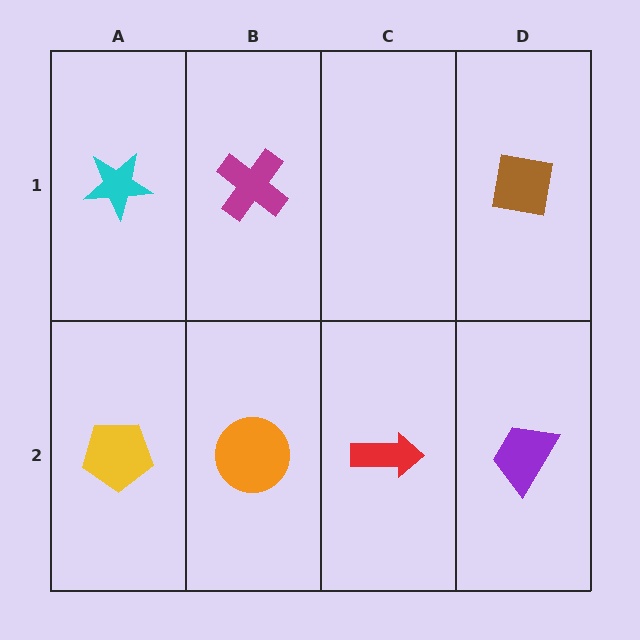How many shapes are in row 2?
4 shapes.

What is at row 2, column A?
A yellow pentagon.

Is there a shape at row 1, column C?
No, that cell is empty.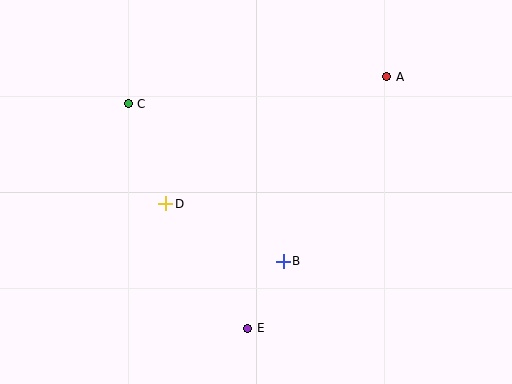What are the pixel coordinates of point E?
Point E is at (248, 328).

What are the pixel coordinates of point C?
Point C is at (128, 104).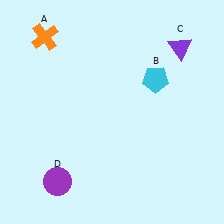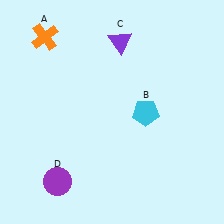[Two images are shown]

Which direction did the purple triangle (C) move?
The purple triangle (C) moved left.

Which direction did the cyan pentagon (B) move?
The cyan pentagon (B) moved down.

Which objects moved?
The objects that moved are: the cyan pentagon (B), the purple triangle (C).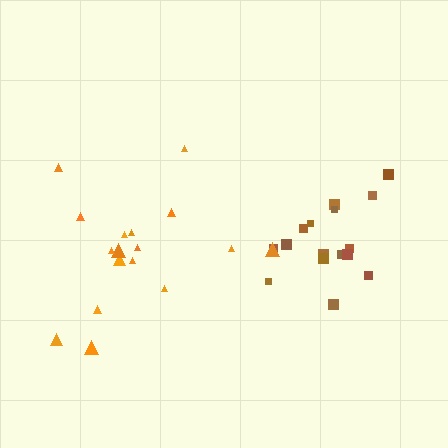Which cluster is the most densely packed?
Brown.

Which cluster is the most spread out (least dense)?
Orange.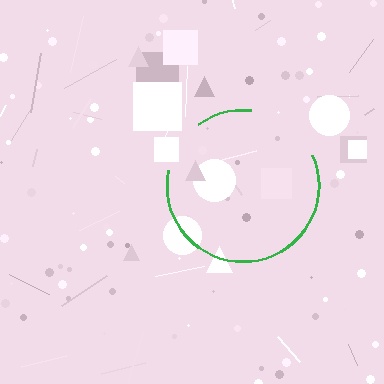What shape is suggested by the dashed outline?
The dashed outline suggests a circle.